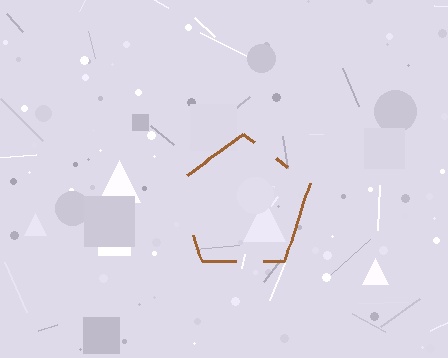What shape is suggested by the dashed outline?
The dashed outline suggests a pentagon.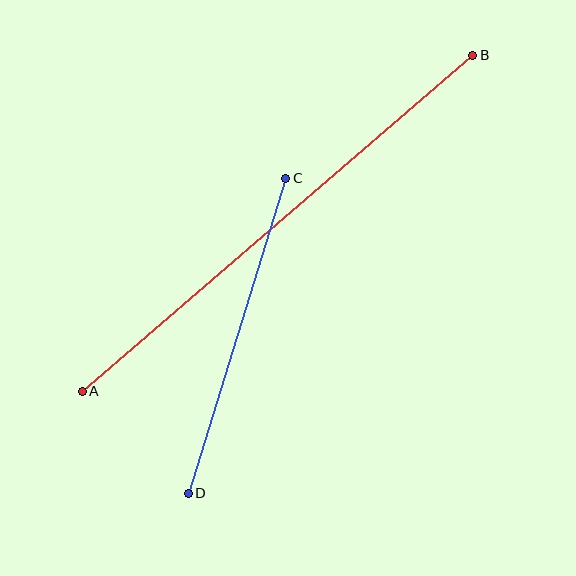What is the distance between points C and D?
The distance is approximately 330 pixels.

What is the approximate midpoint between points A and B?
The midpoint is at approximately (278, 223) pixels.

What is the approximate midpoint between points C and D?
The midpoint is at approximately (237, 336) pixels.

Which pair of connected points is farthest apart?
Points A and B are farthest apart.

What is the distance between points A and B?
The distance is approximately 515 pixels.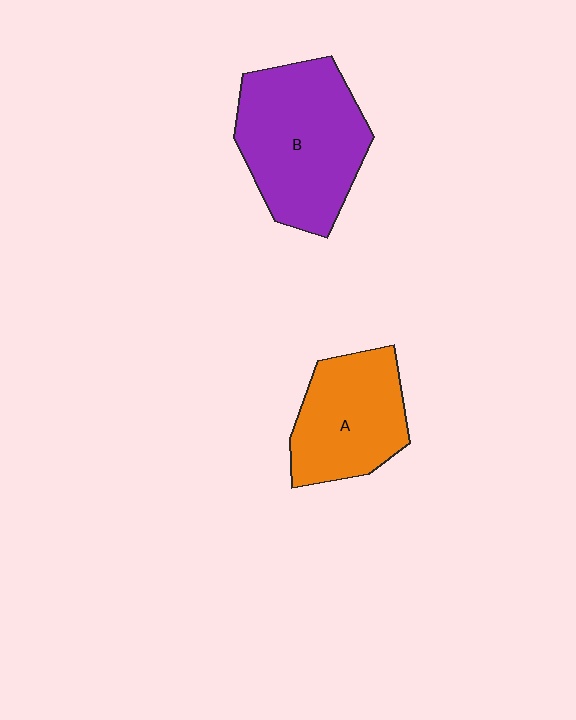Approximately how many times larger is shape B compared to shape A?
Approximately 1.4 times.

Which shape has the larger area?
Shape B (purple).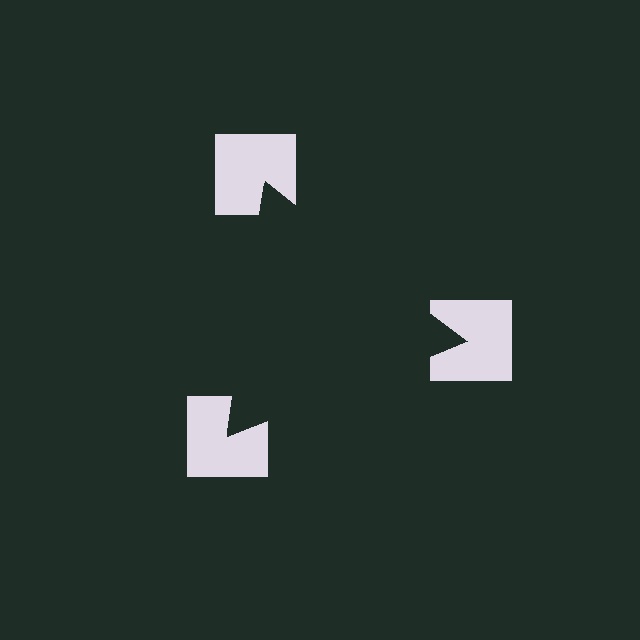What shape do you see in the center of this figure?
An illusory triangle — its edges are inferred from the aligned wedge cuts in the notched squares, not physically drawn.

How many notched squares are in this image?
There are 3 — one at each vertex of the illusory triangle.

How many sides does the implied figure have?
3 sides.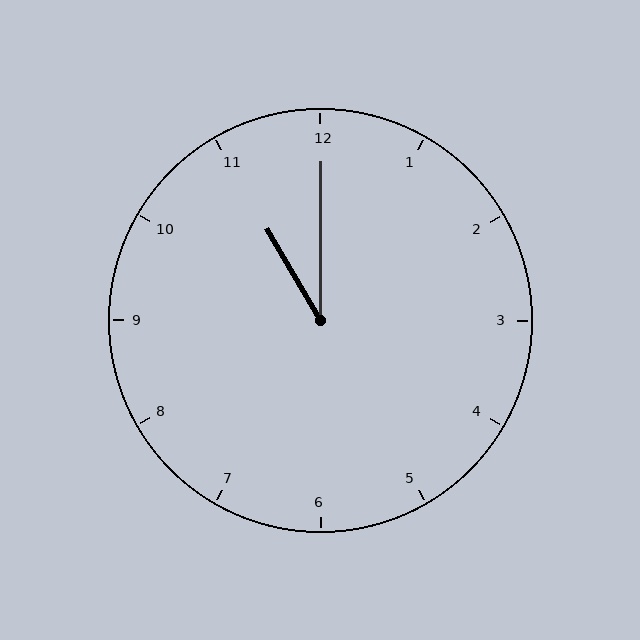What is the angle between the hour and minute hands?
Approximately 30 degrees.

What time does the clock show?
11:00.